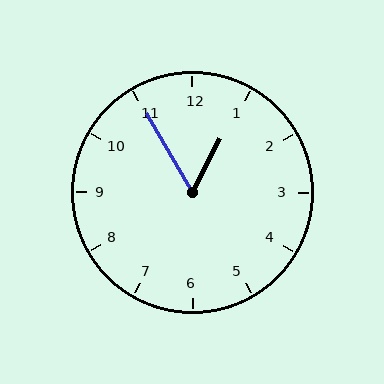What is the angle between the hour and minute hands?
Approximately 58 degrees.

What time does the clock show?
12:55.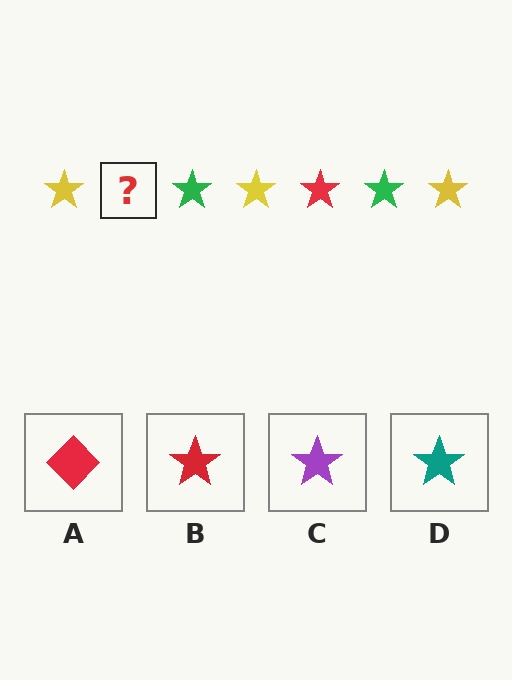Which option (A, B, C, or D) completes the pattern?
B.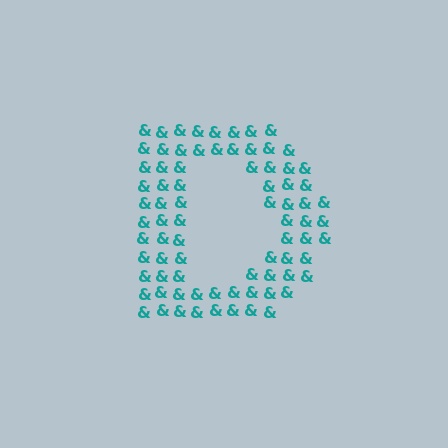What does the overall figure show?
The overall figure shows the letter D.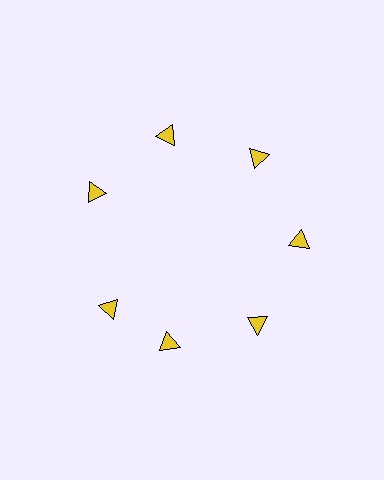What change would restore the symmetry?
The symmetry would be restored by rotating it back into even spacing with its neighbors so that all 7 triangles sit at equal angles and equal distance from the center.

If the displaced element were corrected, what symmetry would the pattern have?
It would have 7-fold rotational symmetry — the pattern would map onto itself every 51 degrees.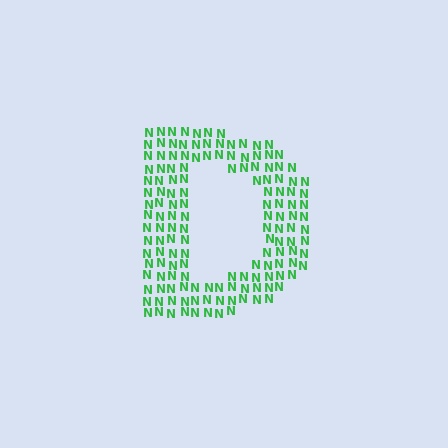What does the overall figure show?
The overall figure shows the letter D.